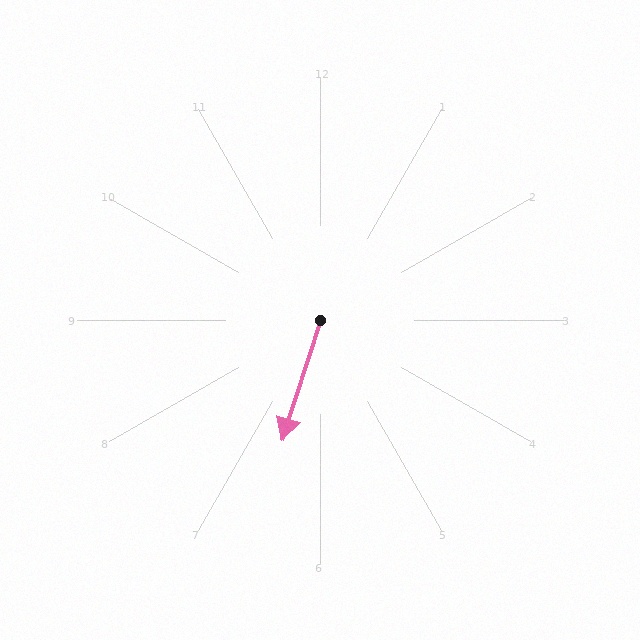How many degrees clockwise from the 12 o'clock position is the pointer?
Approximately 198 degrees.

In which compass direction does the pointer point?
South.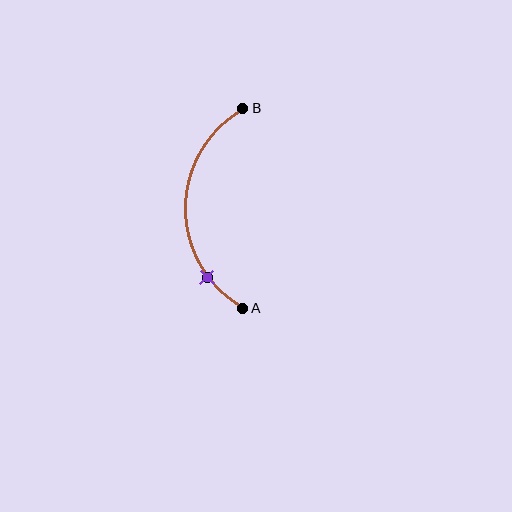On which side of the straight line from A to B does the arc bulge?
The arc bulges to the left of the straight line connecting A and B.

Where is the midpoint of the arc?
The arc midpoint is the point on the curve farthest from the straight line joining A and B. It sits to the left of that line.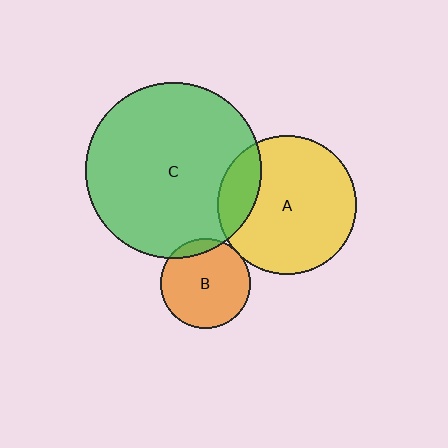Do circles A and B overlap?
Yes.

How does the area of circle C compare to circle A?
Approximately 1.6 times.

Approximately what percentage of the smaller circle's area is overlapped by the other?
Approximately 5%.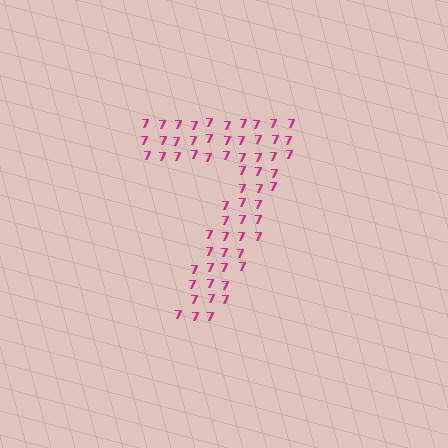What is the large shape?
The large shape is the digit 7.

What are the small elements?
The small elements are digit 7's.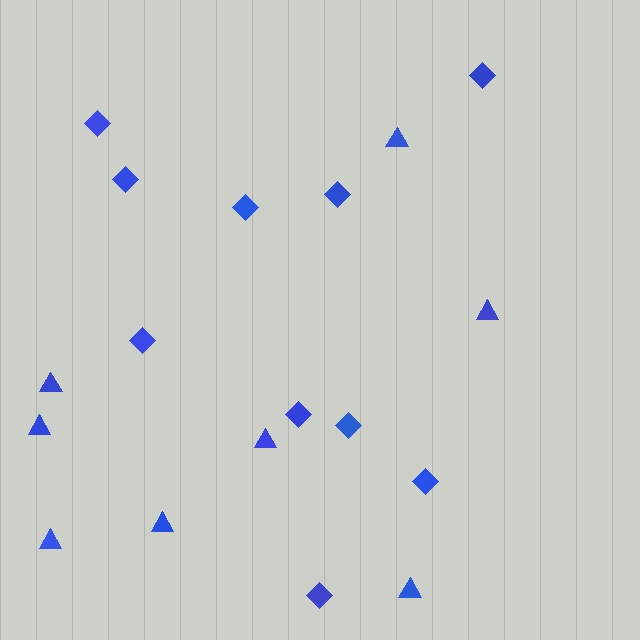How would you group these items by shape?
There are 2 groups: one group of triangles (8) and one group of diamonds (10).